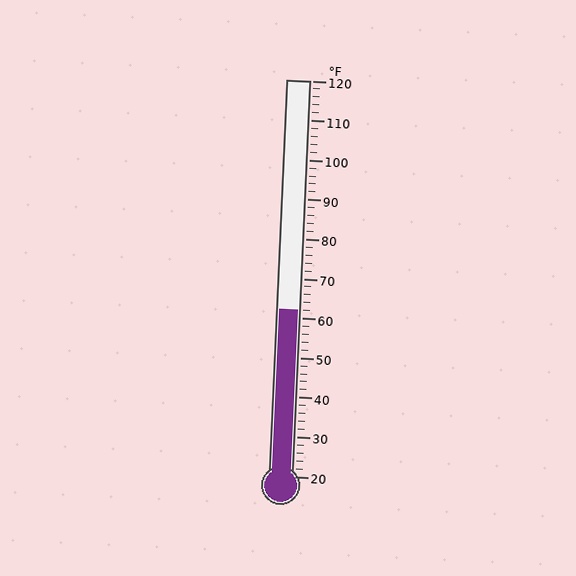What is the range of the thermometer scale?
The thermometer scale ranges from 20°F to 120°F.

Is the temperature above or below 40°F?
The temperature is above 40°F.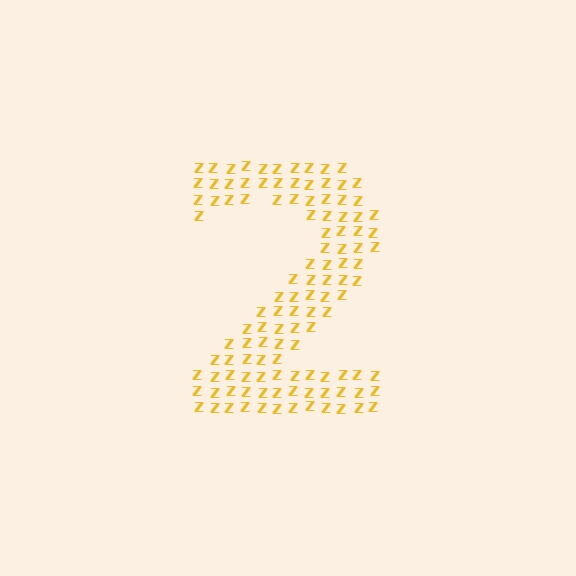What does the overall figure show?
The overall figure shows the digit 2.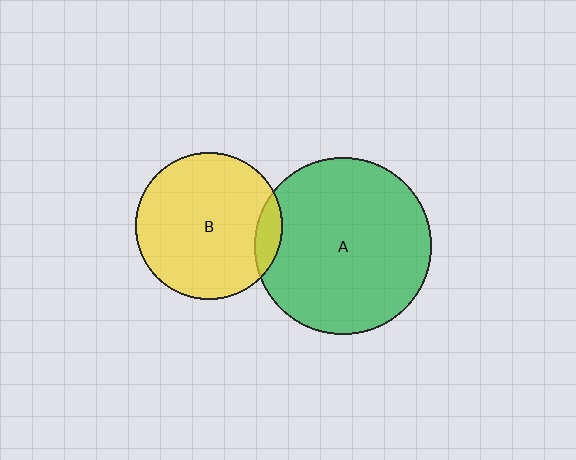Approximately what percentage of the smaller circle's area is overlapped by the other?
Approximately 10%.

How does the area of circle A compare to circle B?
Approximately 1.4 times.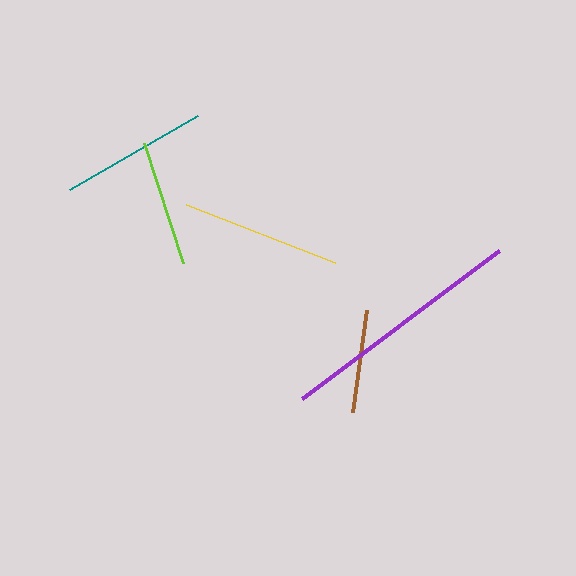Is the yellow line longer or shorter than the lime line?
The yellow line is longer than the lime line.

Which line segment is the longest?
The purple line is the longest at approximately 246 pixels.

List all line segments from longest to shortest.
From longest to shortest: purple, yellow, teal, lime, brown.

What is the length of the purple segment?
The purple segment is approximately 246 pixels long.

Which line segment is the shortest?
The brown line is the shortest at approximately 103 pixels.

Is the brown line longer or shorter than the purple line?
The purple line is longer than the brown line.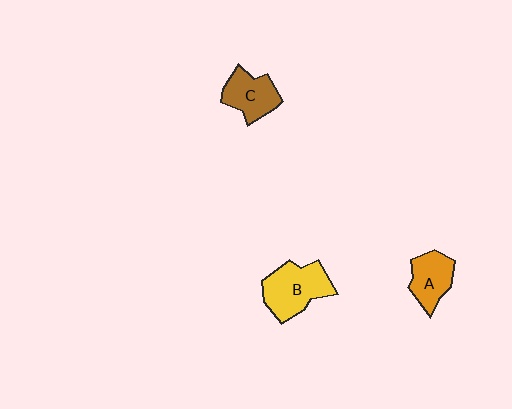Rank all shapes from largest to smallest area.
From largest to smallest: B (yellow), C (brown), A (orange).